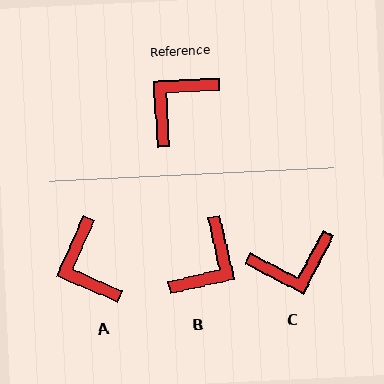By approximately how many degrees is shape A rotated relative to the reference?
Approximately 63 degrees counter-clockwise.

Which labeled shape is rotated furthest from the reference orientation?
B, about 170 degrees away.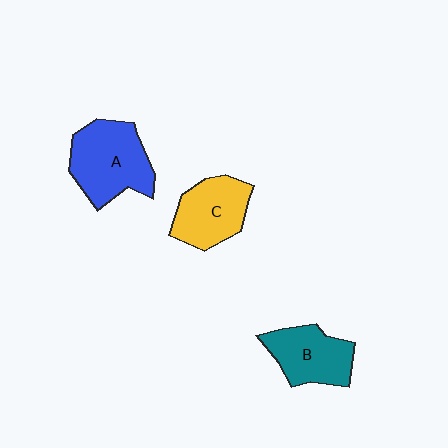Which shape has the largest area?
Shape A (blue).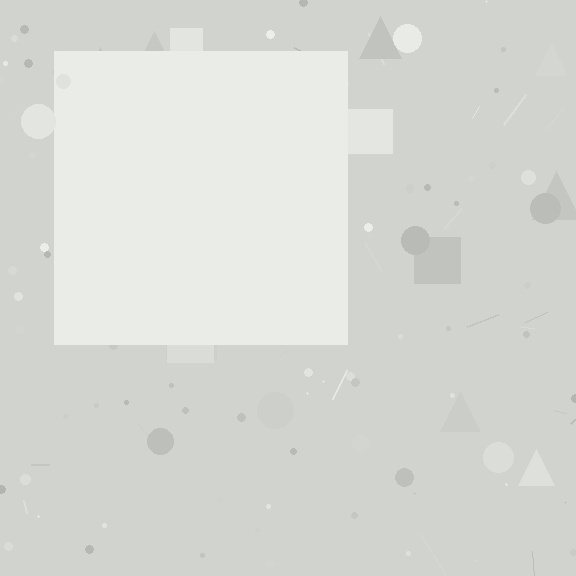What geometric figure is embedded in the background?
A square is embedded in the background.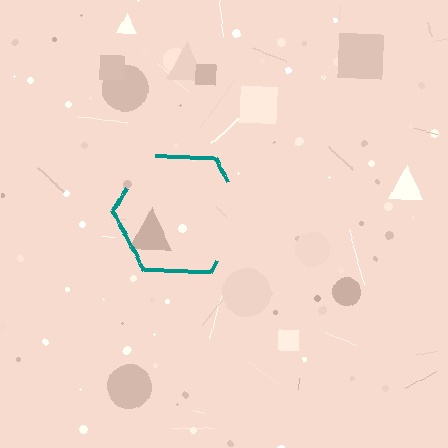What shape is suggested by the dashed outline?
The dashed outline suggests a hexagon.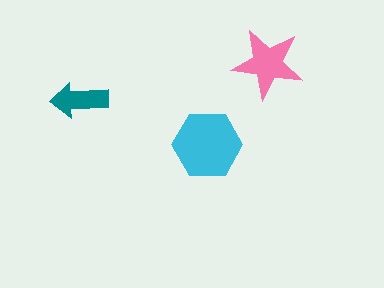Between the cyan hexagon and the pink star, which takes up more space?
The cyan hexagon.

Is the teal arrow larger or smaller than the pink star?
Smaller.